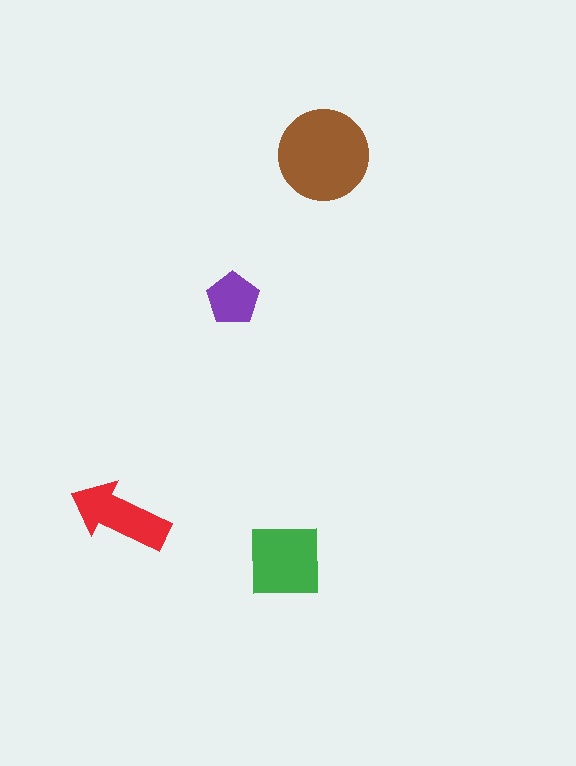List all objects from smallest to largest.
The purple pentagon, the red arrow, the green square, the brown circle.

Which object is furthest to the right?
The brown circle is rightmost.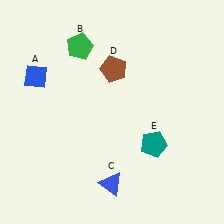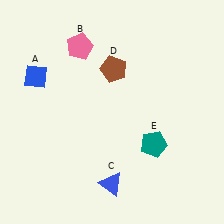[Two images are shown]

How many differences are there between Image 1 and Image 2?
There is 1 difference between the two images.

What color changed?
The pentagon (B) changed from green in Image 1 to pink in Image 2.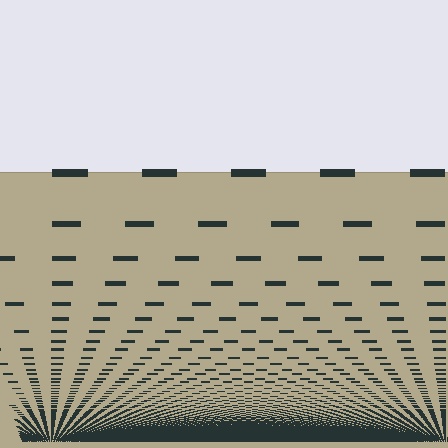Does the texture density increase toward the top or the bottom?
Density increases toward the bottom.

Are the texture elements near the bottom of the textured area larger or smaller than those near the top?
Smaller. The gradient is inverted — elements near the bottom are smaller and denser.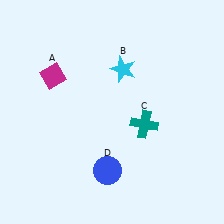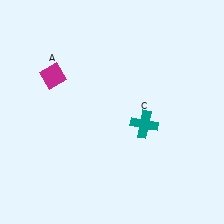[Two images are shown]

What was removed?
The cyan star (B), the blue circle (D) were removed in Image 2.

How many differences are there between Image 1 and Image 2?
There are 2 differences between the two images.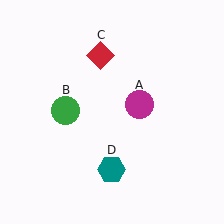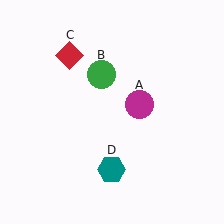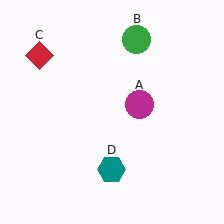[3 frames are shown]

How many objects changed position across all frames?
2 objects changed position: green circle (object B), red diamond (object C).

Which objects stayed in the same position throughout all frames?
Magenta circle (object A) and teal hexagon (object D) remained stationary.